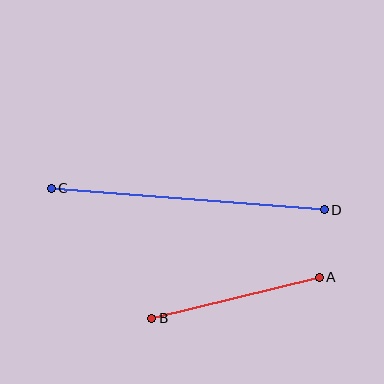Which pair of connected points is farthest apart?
Points C and D are farthest apart.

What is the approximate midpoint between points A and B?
The midpoint is at approximately (236, 298) pixels.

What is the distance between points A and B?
The distance is approximately 173 pixels.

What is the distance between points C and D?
The distance is approximately 274 pixels.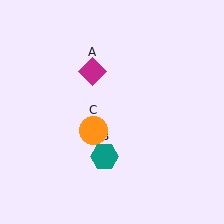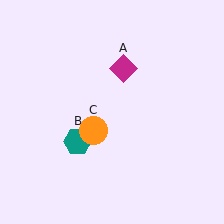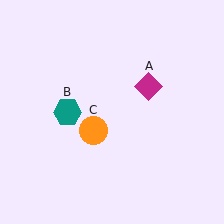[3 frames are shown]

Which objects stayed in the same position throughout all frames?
Orange circle (object C) remained stationary.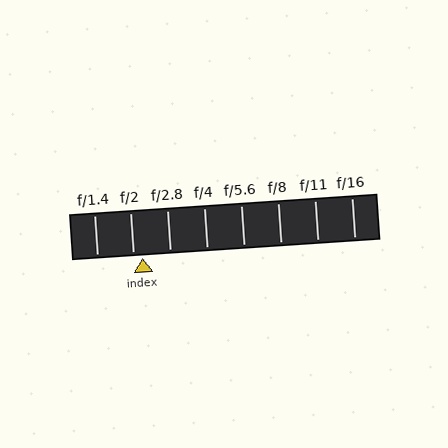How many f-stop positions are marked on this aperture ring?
There are 8 f-stop positions marked.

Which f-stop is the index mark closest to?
The index mark is closest to f/2.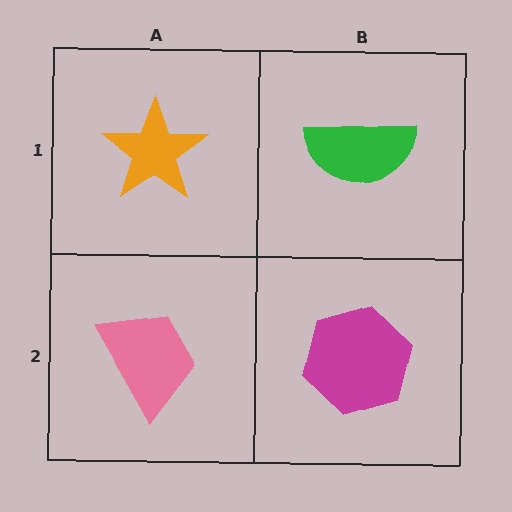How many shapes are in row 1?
2 shapes.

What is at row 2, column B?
A magenta hexagon.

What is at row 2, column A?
A pink trapezoid.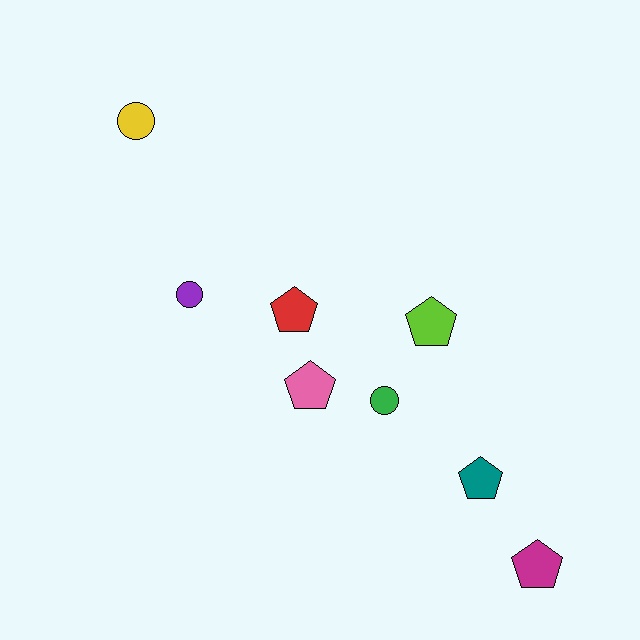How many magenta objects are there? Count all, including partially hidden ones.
There is 1 magenta object.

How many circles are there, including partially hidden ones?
There are 3 circles.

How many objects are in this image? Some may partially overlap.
There are 8 objects.